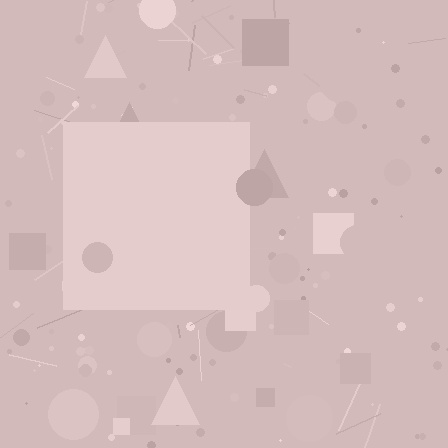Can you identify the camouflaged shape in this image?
The camouflaged shape is a square.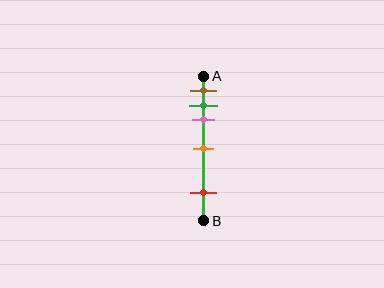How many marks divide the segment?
There are 5 marks dividing the segment.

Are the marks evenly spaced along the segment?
No, the marks are not evenly spaced.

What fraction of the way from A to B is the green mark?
The green mark is approximately 20% (0.2) of the way from A to B.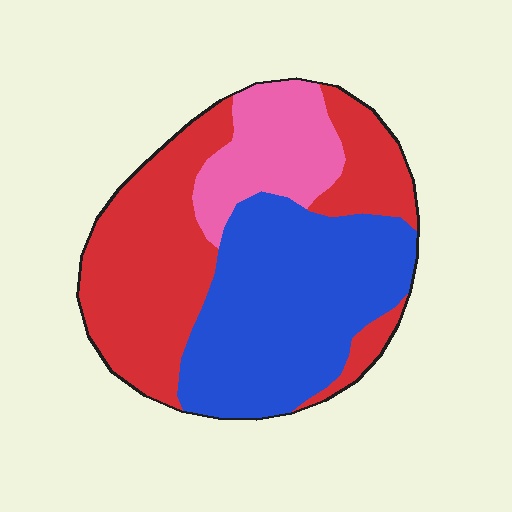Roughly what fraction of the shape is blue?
Blue covers 41% of the shape.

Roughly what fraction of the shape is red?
Red takes up about two fifths (2/5) of the shape.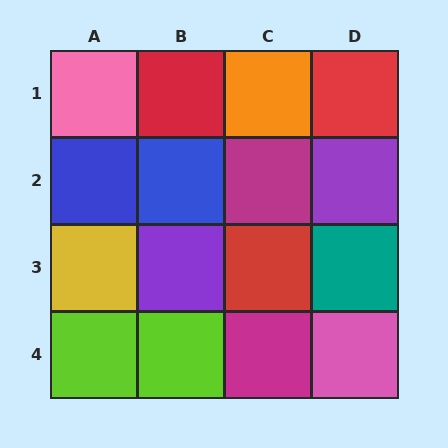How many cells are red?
3 cells are red.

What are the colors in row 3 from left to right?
Yellow, purple, red, teal.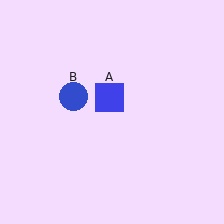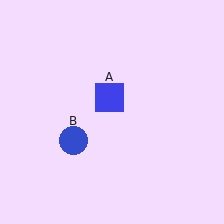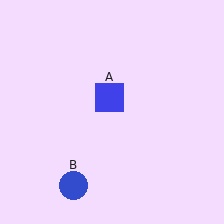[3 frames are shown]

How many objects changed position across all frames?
1 object changed position: blue circle (object B).